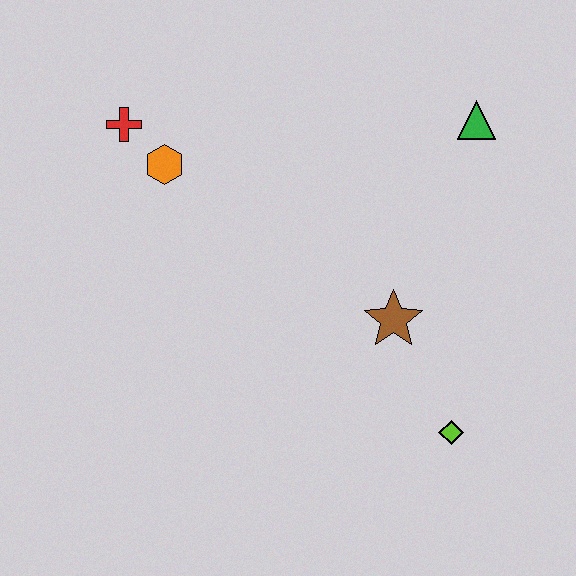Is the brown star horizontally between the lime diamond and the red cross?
Yes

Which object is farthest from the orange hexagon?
The lime diamond is farthest from the orange hexagon.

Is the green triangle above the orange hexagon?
Yes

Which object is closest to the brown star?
The lime diamond is closest to the brown star.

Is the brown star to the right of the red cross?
Yes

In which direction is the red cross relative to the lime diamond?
The red cross is to the left of the lime diamond.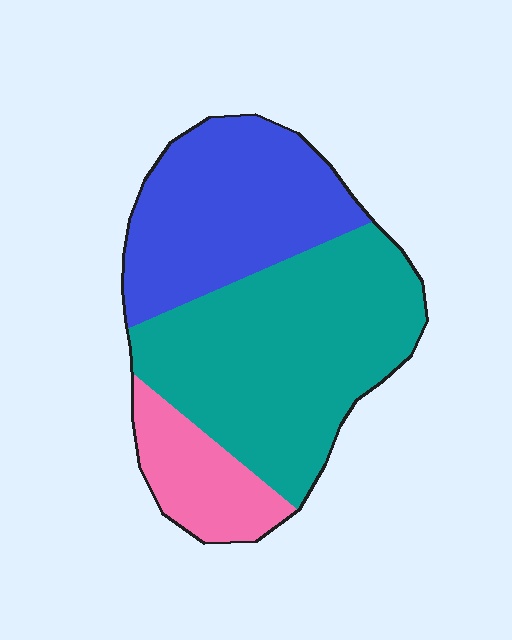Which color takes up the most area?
Teal, at roughly 50%.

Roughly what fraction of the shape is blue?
Blue takes up about one third (1/3) of the shape.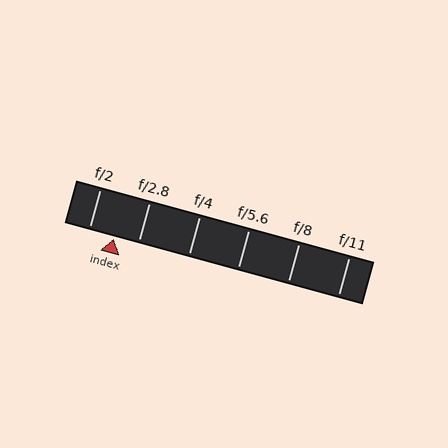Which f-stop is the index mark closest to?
The index mark is closest to f/2.8.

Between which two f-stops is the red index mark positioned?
The index mark is between f/2 and f/2.8.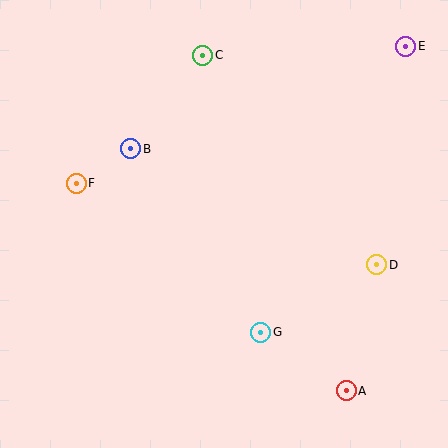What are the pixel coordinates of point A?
Point A is at (346, 391).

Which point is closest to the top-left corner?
Point B is closest to the top-left corner.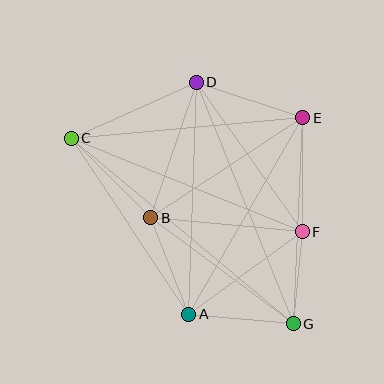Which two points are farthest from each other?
Points C and G are farthest from each other.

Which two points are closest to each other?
Points F and G are closest to each other.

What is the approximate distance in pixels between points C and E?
The distance between C and E is approximately 232 pixels.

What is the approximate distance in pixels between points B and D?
The distance between B and D is approximately 143 pixels.